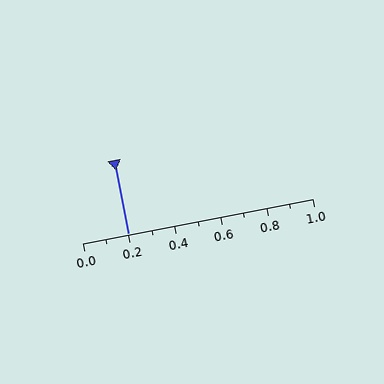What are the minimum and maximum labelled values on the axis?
The axis runs from 0.0 to 1.0.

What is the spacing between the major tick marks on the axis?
The major ticks are spaced 0.2 apart.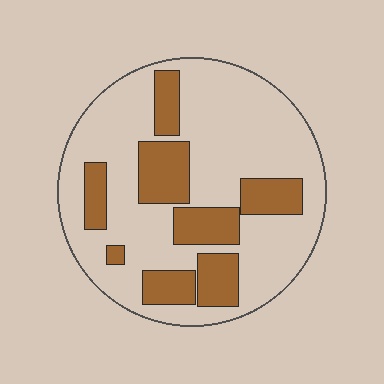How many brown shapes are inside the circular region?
8.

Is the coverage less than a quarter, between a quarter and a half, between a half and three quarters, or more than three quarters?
Between a quarter and a half.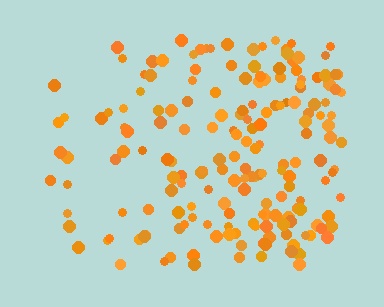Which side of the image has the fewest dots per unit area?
The left.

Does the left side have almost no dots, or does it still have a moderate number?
Still a moderate number, just noticeably fewer than the right.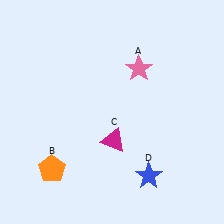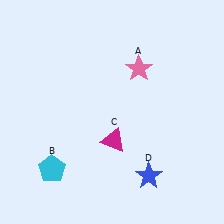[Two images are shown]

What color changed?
The pentagon (B) changed from orange in Image 1 to cyan in Image 2.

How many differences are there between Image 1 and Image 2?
There is 1 difference between the two images.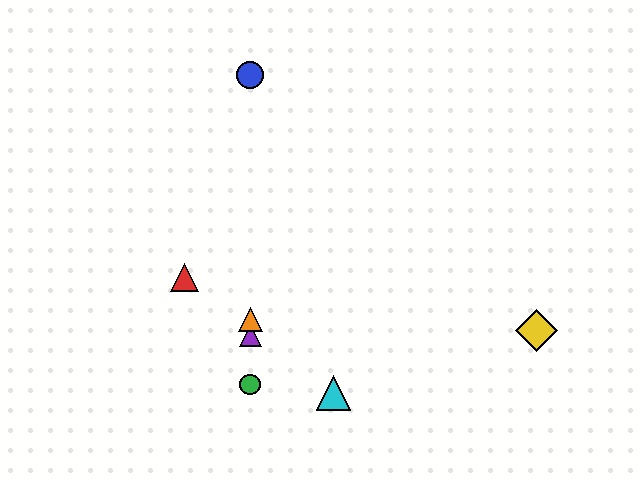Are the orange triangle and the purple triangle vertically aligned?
Yes, both are at x≈250.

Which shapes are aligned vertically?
The blue circle, the green circle, the purple triangle, the orange triangle are aligned vertically.